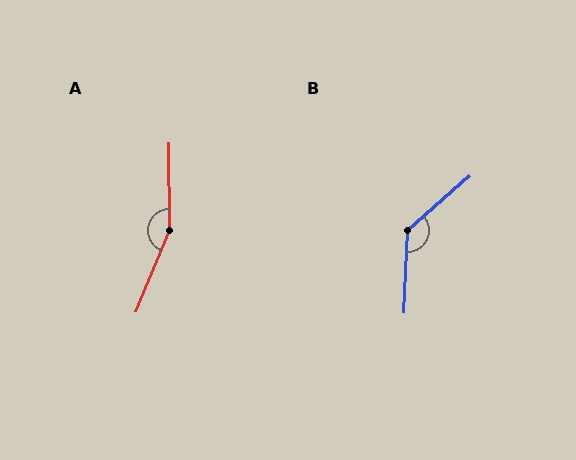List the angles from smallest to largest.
B (133°), A (158°).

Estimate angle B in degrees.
Approximately 133 degrees.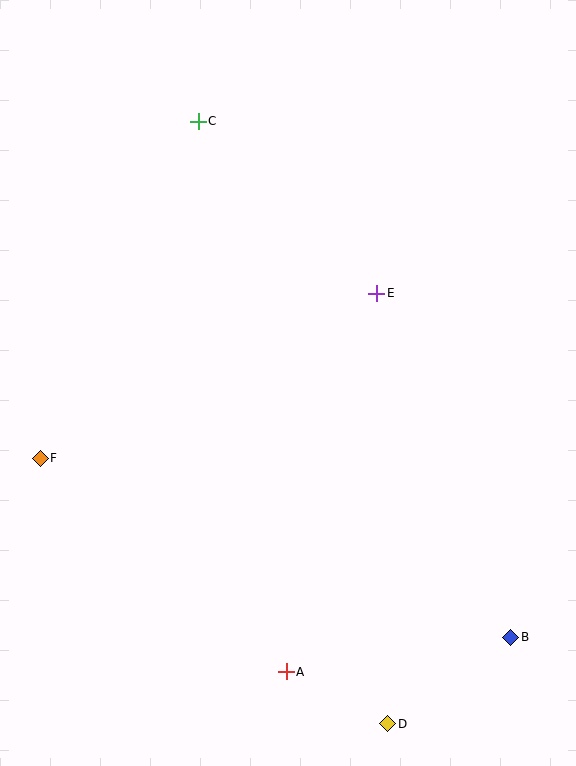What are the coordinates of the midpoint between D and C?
The midpoint between D and C is at (293, 423).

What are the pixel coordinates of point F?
Point F is at (40, 458).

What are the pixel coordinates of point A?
Point A is at (286, 672).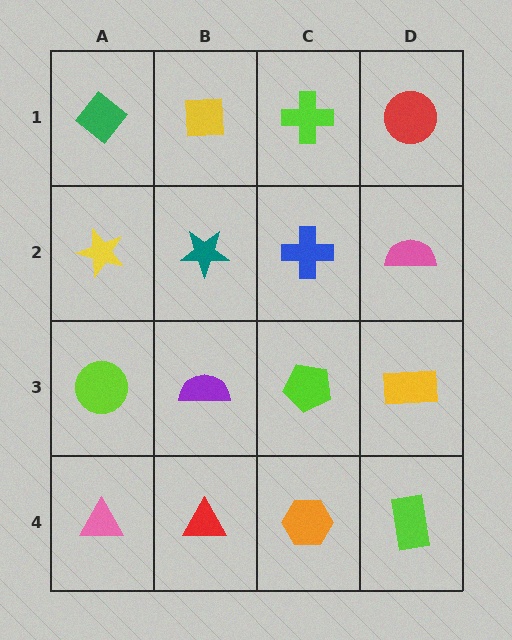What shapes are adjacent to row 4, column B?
A purple semicircle (row 3, column B), a pink triangle (row 4, column A), an orange hexagon (row 4, column C).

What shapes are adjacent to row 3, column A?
A yellow star (row 2, column A), a pink triangle (row 4, column A), a purple semicircle (row 3, column B).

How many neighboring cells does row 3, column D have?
3.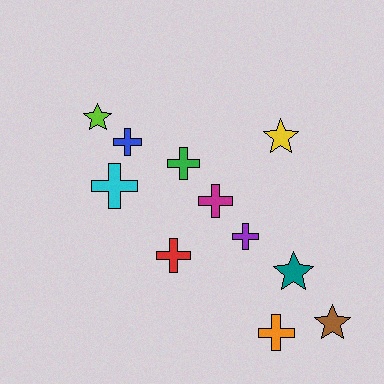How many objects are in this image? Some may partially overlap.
There are 11 objects.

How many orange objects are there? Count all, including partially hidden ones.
There is 1 orange object.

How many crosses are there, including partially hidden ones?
There are 7 crosses.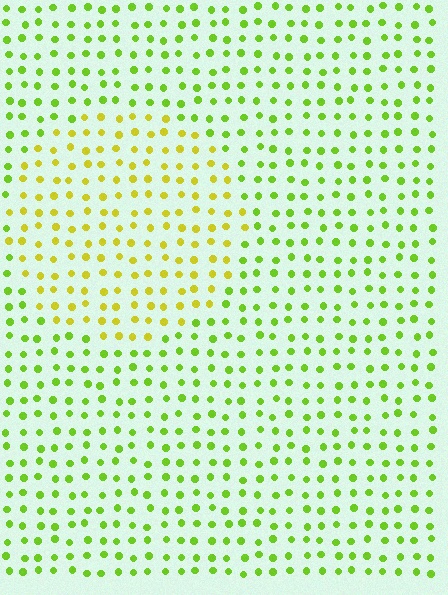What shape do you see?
I see a circle.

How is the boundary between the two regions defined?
The boundary is defined purely by a slight shift in hue (about 33 degrees). Spacing, size, and orientation are identical on both sides.